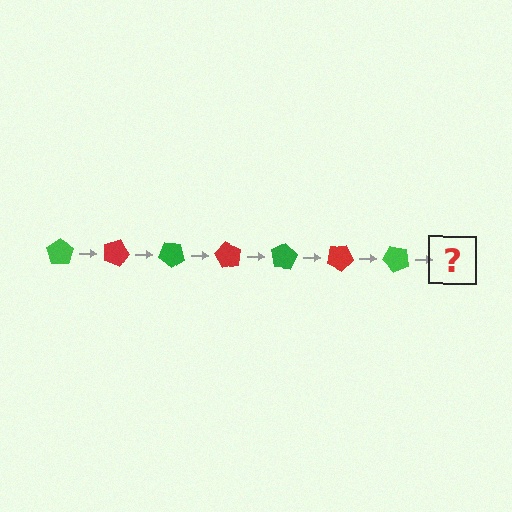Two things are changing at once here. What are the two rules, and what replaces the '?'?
The two rules are that it rotates 20 degrees each step and the color cycles through green and red. The '?' should be a red pentagon, rotated 140 degrees from the start.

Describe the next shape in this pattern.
It should be a red pentagon, rotated 140 degrees from the start.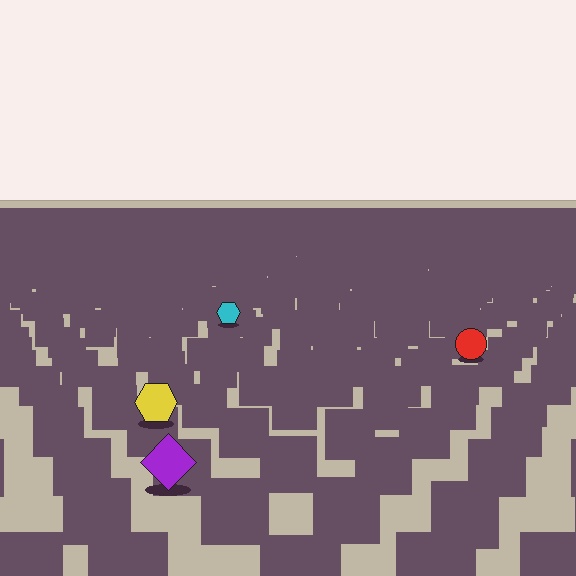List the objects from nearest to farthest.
From nearest to farthest: the purple diamond, the yellow hexagon, the red circle, the cyan hexagon.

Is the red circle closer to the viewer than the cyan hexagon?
Yes. The red circle is closer — you can tell from the texture gradient: the ground texture is coarser near it.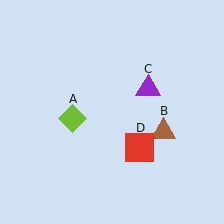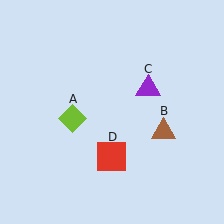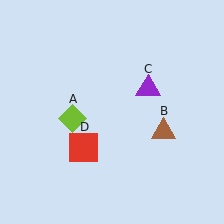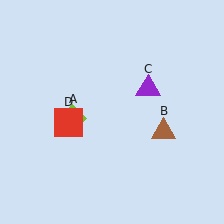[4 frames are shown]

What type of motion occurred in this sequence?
The red square (object D) rotated clockwise around the center of the scene.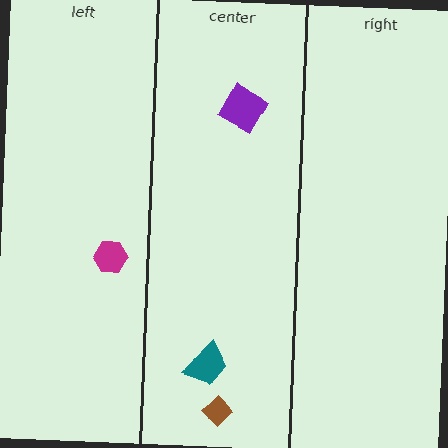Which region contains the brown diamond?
The center region.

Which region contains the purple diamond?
The center region.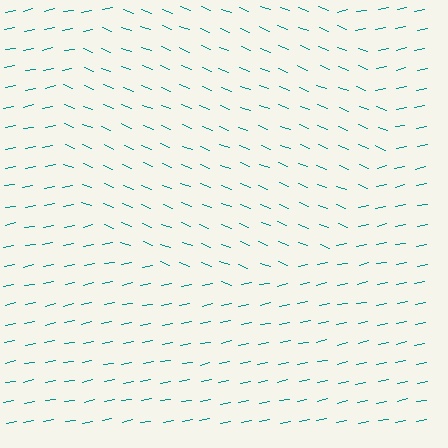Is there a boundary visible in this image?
Yes, there is a texture boundary formed by a change in line orientation.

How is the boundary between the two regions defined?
The boundary is defined purely by a change in line orientation (approximately 33 degrees difference). All lines are the same color and thickness.